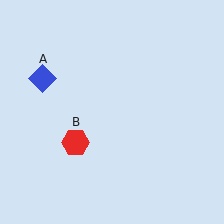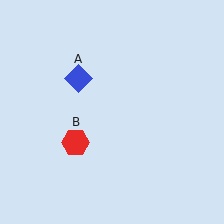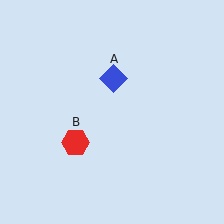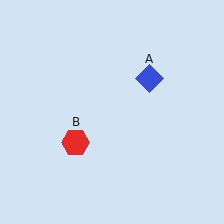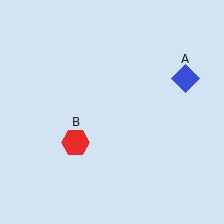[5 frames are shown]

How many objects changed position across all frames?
1 object changed position: blue diamond (object A).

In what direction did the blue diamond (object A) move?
The blue diamond (object A) moved right.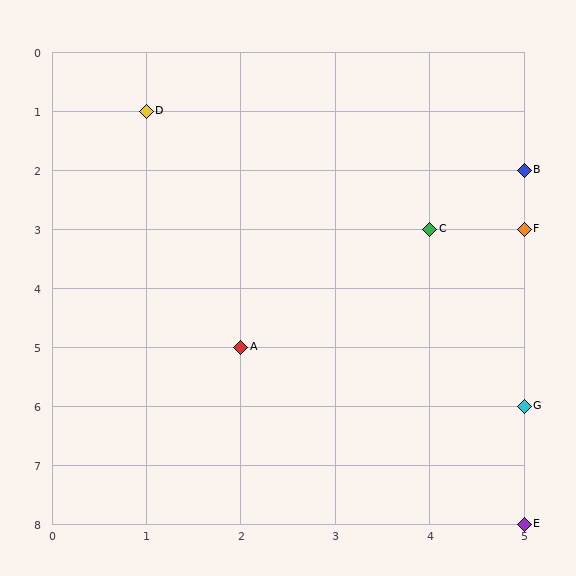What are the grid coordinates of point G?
Point G is at grid coordinates (5, 6).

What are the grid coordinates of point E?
Point E is at grid coordinates (5, 8).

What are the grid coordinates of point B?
Point B is at grid coordinates (5, 2).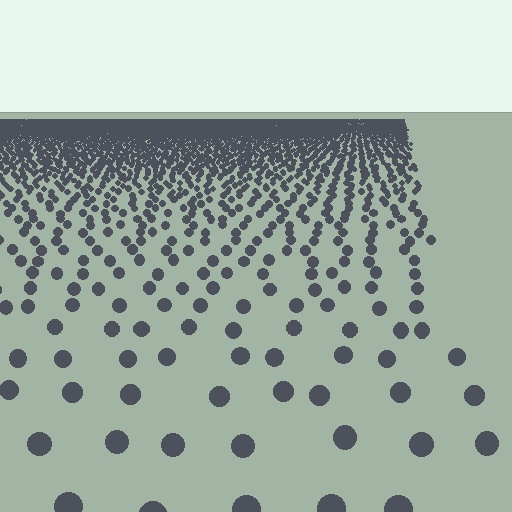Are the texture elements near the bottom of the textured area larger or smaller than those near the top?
Larger. Near the bottom, elements are closer to the viewer and appear at a bigger on-screen size.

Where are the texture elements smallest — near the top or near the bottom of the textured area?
Near the top.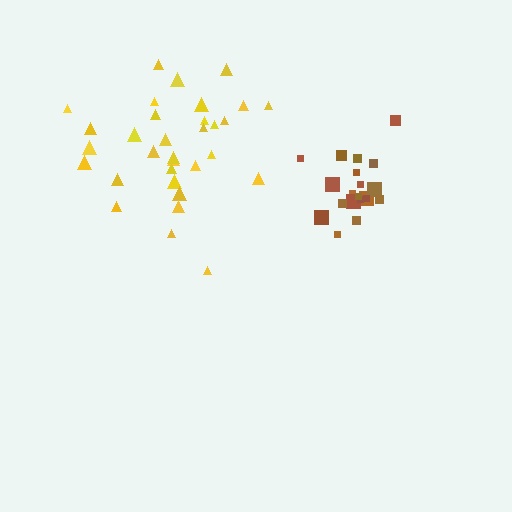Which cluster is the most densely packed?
Brown.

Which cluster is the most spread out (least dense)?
Yellow.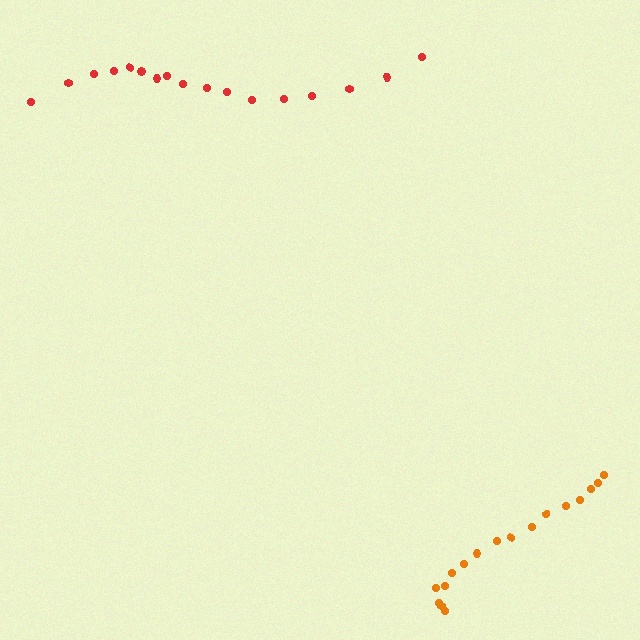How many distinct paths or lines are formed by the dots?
There are 2 distinct paths.